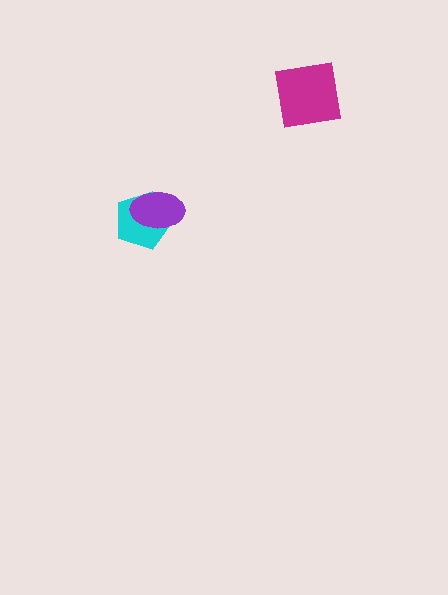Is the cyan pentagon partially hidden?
Yes, it is partially covered by another shape.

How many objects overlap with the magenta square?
0 objects overlap with the magenta square.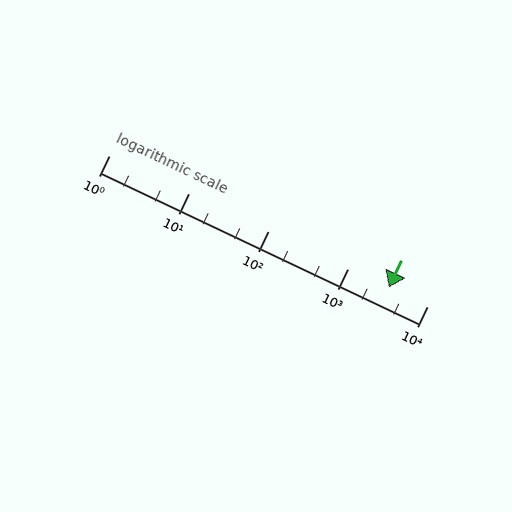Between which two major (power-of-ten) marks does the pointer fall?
The pointer is between 1000 and 10000.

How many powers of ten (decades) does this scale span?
The scale spans 4 decades, from 1 to 10000.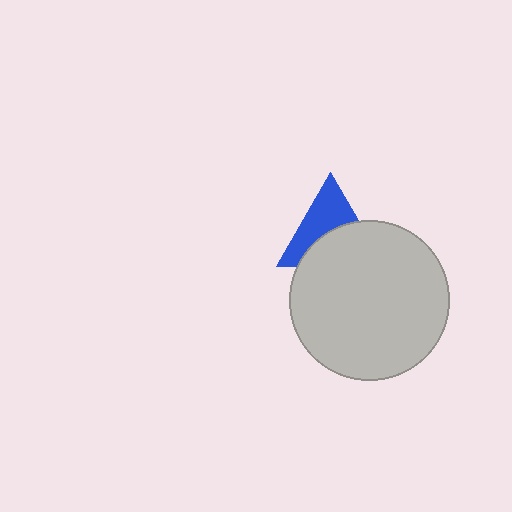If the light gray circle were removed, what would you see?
You would see the complete blue triangle.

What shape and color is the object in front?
The object in front is a light gray circle.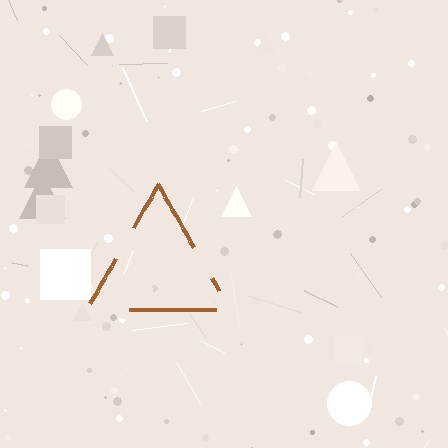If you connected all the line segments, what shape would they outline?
They would outline a triangle.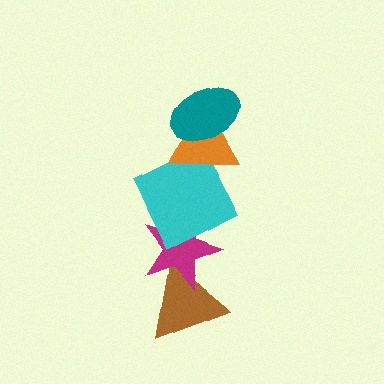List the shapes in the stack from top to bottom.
From top to bottom: the teal ellipse, the orange triangle, the cyan square, the magenta star, the brown triangle.